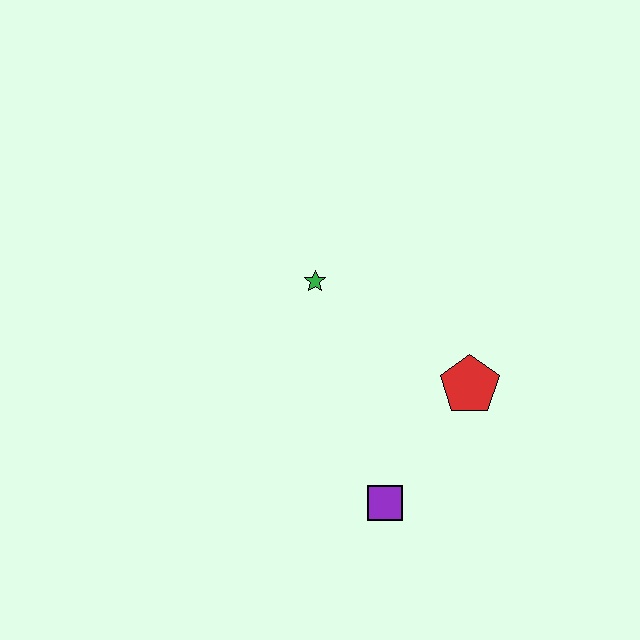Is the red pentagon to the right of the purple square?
Yes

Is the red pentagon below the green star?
Yes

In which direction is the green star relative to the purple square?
The green star is above the purple square.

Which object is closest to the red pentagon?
The purple square is closest to the red pentagon.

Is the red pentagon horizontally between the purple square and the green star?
No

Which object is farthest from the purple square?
The green star is farthest from the purple square.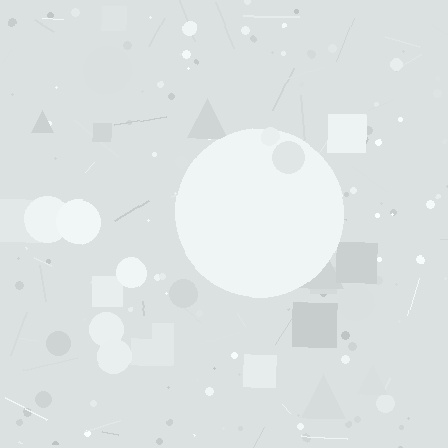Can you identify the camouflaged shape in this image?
The camouflaged shape is a circle.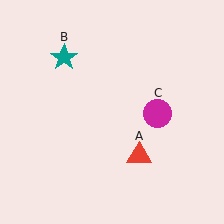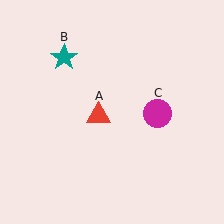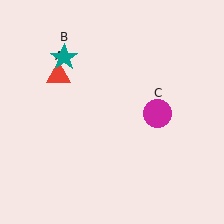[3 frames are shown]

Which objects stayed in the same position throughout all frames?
Teal star (object B) and magenta circle (object C) remained stationary.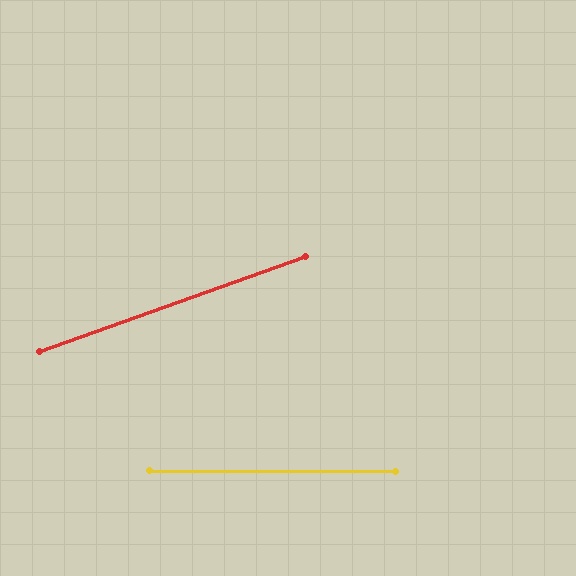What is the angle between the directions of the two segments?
Approximately 20 degrees.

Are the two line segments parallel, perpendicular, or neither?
Neither parallel nor perpendicular — they differ by about 20°.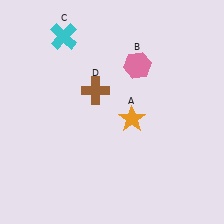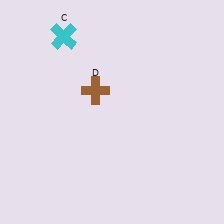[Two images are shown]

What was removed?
The pink hexagon (B), the orange star (A) were removed in Image 2.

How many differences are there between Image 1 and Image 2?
There are 2 differences between the two images.